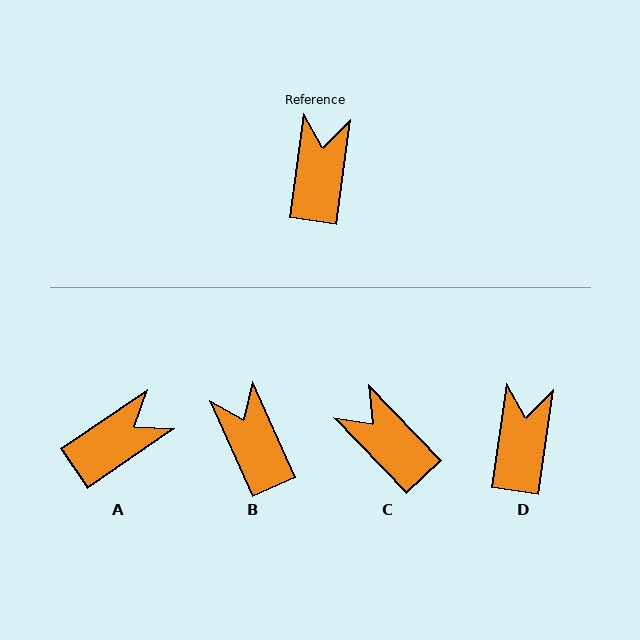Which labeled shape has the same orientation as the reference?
D.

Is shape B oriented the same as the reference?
No, it is off by about 32 degrees.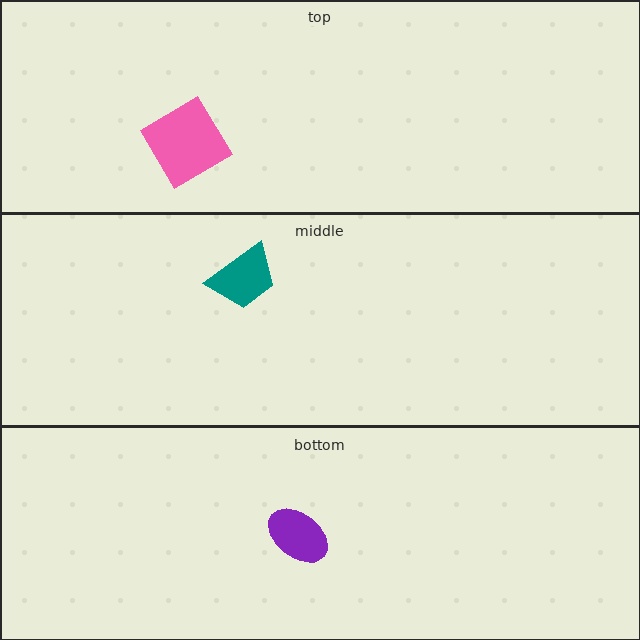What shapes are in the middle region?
The teal trapezoid.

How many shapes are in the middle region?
1.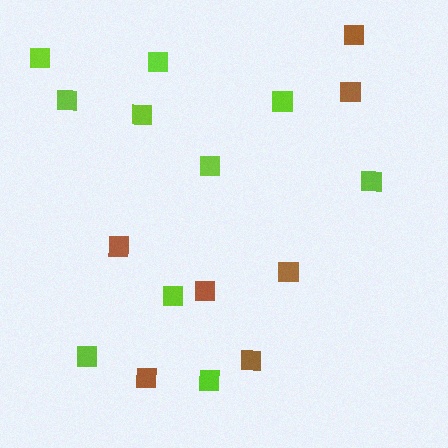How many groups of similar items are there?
There are 2 groups: one group of lime squares (10) and one group of brown squares (7).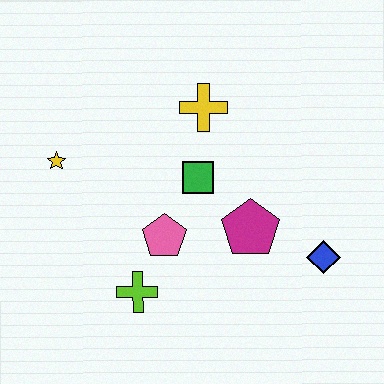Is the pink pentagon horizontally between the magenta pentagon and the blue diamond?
No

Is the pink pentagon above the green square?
No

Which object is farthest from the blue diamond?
The yellow star is farthest from the blue diamond.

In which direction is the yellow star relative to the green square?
The yellow star is to the left of the green square.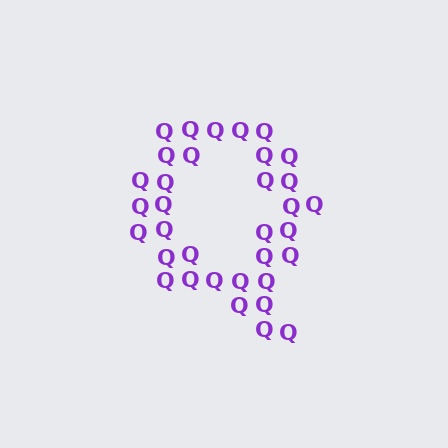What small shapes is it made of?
It is made of small letter Q's.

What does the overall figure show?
The overall figure shows the letter Q.